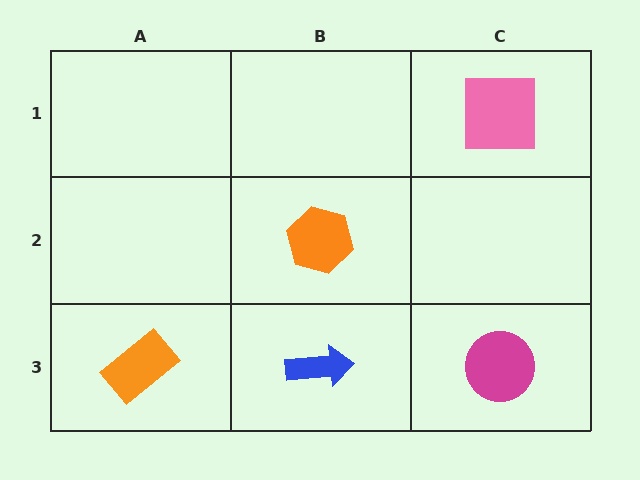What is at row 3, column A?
An orange rectangle.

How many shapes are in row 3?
3 shapes.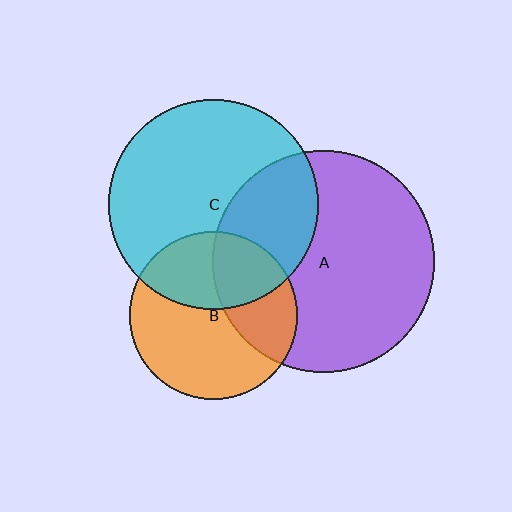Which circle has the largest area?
Circle A (purple).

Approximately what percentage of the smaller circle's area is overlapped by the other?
Approximately 35%.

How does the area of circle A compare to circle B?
Approximately 1.7 times.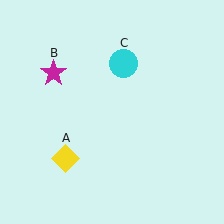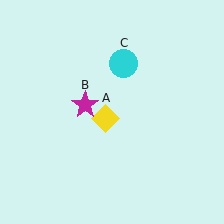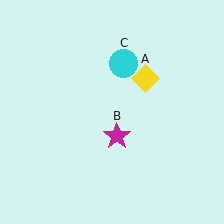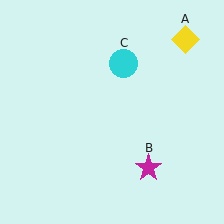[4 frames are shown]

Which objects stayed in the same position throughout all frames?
Cyan circle (object C) remained stationary.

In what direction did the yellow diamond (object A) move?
The yellow diamond (object A) moved up and to the right.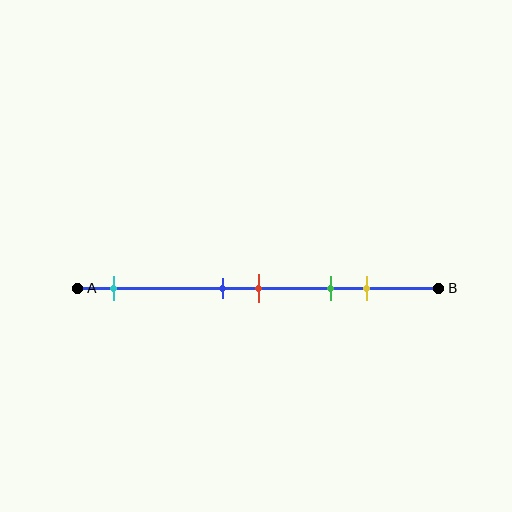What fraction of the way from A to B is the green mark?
The green mark is approximately 70% (0.7) of the way from A to B.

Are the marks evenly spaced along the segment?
No, the marks are not evenly spaced.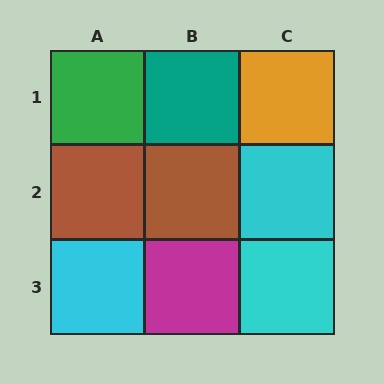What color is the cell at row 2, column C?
Cyan.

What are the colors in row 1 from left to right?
Green, teal, orange.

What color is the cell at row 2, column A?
Brown.